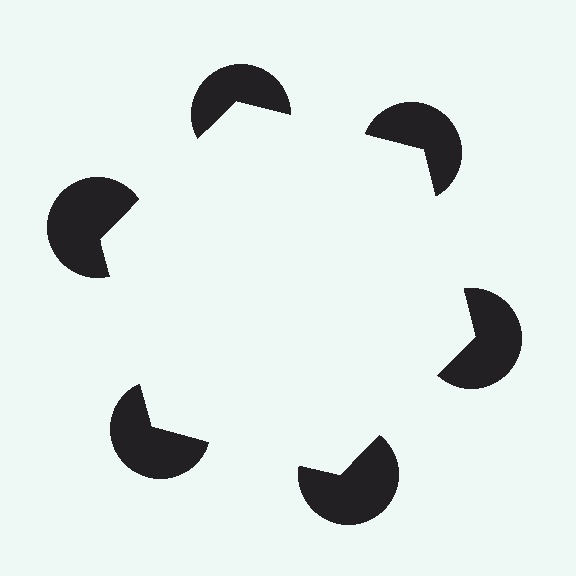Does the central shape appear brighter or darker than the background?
It typically appears slightly brighter than the background, even though no actual brightness change is drawn.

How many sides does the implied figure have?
6 sides.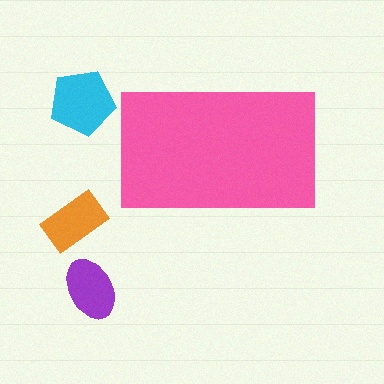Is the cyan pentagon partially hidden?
No, the cyan pentagon is fully visible.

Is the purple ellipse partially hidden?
No, the purple ellipse is fully visible.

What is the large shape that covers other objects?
A pink rectangle.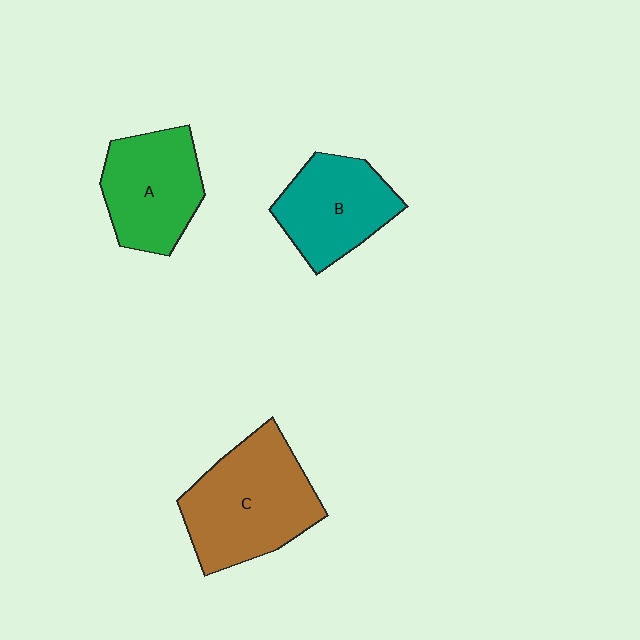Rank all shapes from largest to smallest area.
From largest to smallest: C (brown), A (green), B (teal).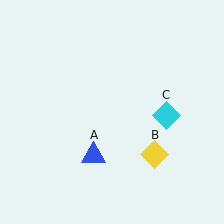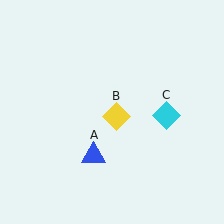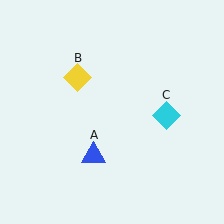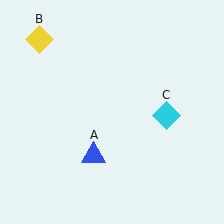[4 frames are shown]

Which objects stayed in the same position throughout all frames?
Blue triangle (object A) and cyan diamond (object C) remained stationary.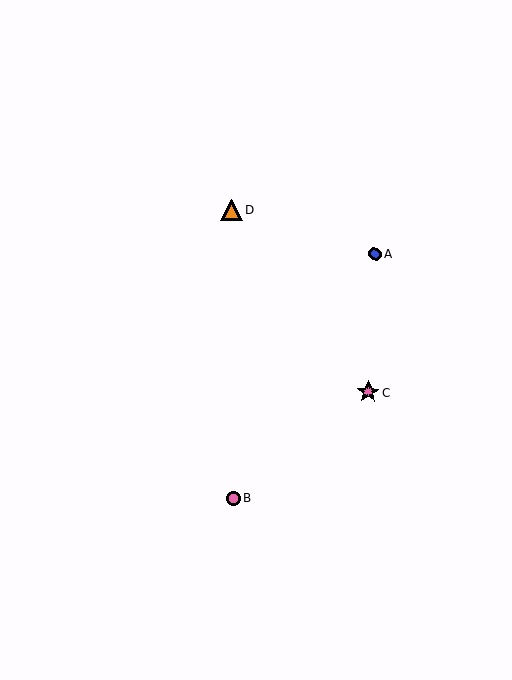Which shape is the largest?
The pink star (labeled C) is the largest.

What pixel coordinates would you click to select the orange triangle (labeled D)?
Click at (231, 210) to select the orange triangle D.